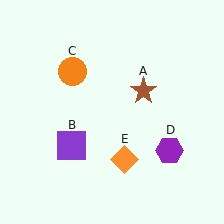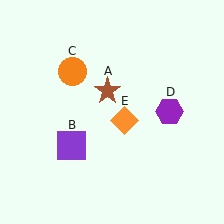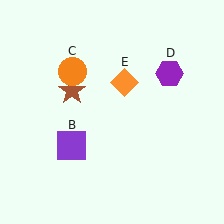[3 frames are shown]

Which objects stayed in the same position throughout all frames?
Purple square (object B) and orange circle (object C) remained stationary.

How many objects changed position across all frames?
3 objects changed position: brown star (object A), purple hexagon (object D), orange diamond (object E).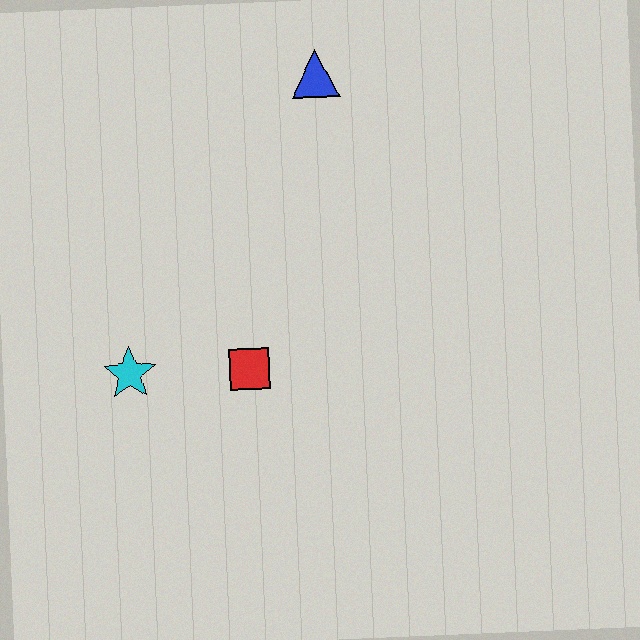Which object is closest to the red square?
The cyan star is closest to the red square.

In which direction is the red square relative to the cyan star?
The red square is to the right of the cyan star.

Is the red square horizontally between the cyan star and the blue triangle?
Yes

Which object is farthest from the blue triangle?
The cyan star is farthest from the blue triangle.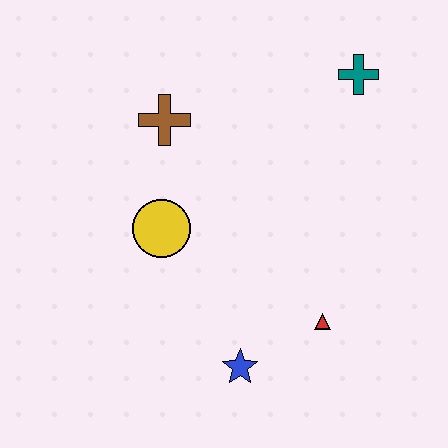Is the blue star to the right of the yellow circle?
Yes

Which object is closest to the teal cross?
The brown cross is closest to the teal cross.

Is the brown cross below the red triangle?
No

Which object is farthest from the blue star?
The teal cross is farthest from the blue star.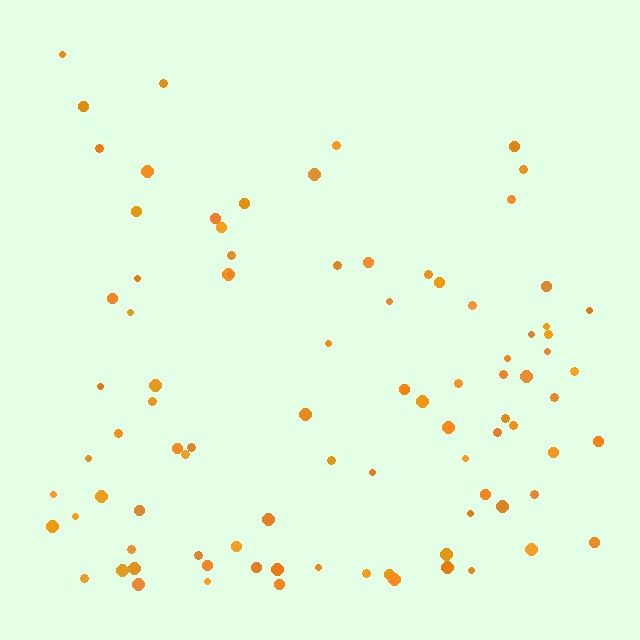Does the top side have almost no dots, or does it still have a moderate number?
Still a moderate number, just noticeably fewer than the bottom.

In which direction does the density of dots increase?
From top to bottom, with the bottom side densest.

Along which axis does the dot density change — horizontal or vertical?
Vertical.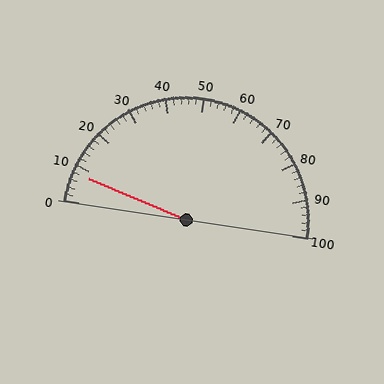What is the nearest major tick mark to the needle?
The nearest major tick mark is 10.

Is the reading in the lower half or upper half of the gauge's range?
The reading is in the lower half of the range (0 to 100).